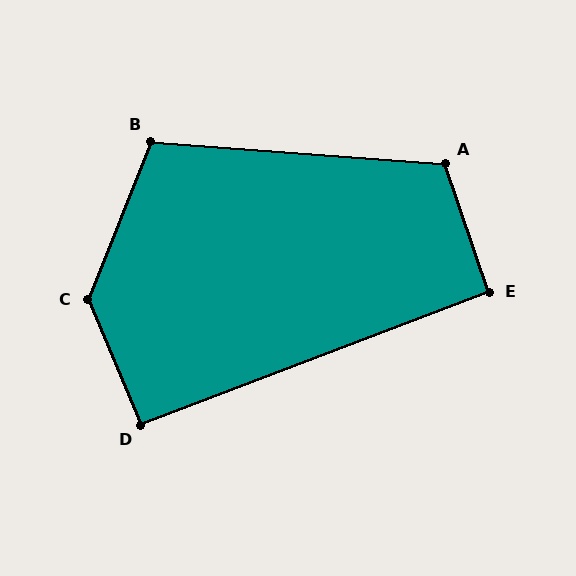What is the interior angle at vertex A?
Approximately 113 degrees (obtuse).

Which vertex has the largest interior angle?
C, at approximately 135 degrees.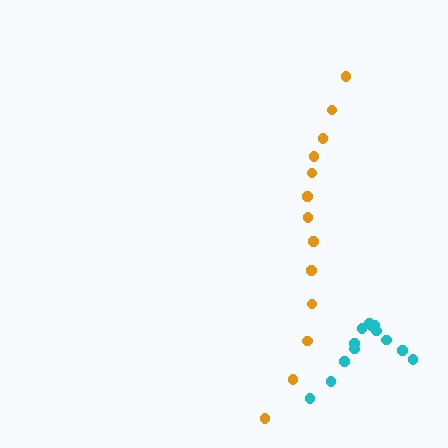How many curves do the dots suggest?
There are 2 distinct paths.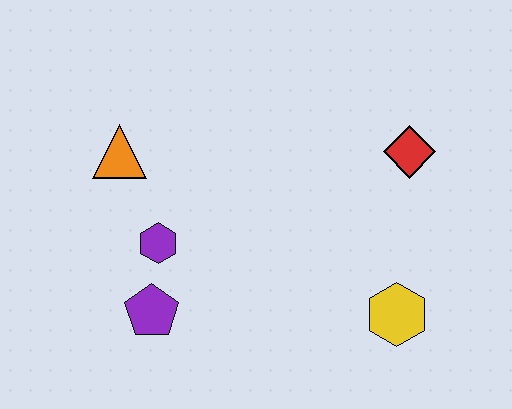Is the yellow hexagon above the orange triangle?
No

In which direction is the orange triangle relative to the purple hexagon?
The orange triangle is above the purple hexagon.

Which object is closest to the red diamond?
The yellow hexagon is closest to the red diamond.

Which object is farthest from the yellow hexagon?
The orange triangle is farthest from the yellow hexagon.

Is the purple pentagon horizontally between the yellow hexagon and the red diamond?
No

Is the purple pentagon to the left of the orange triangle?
No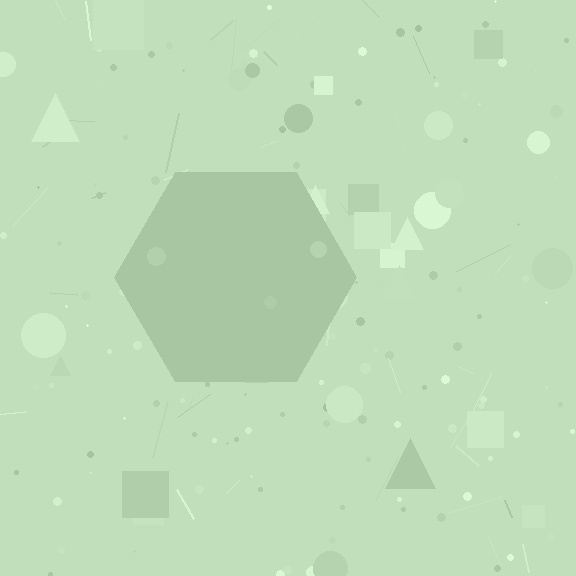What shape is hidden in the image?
A hexagon is hidden in the image.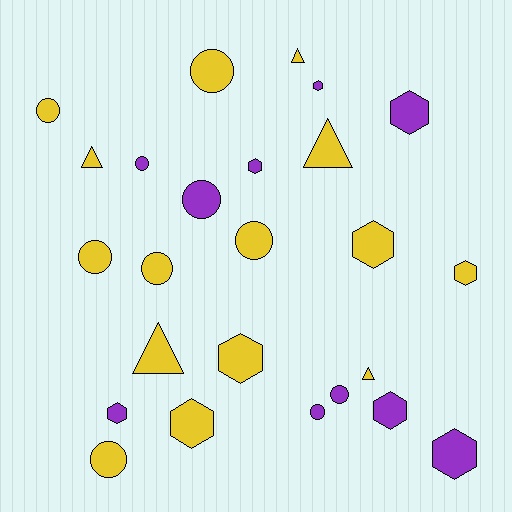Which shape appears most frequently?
Circle, with 10 objects.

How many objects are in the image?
There are 25 objects.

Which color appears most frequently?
Yellow, with 15 objects.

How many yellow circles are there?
There are 6 yellow circles.